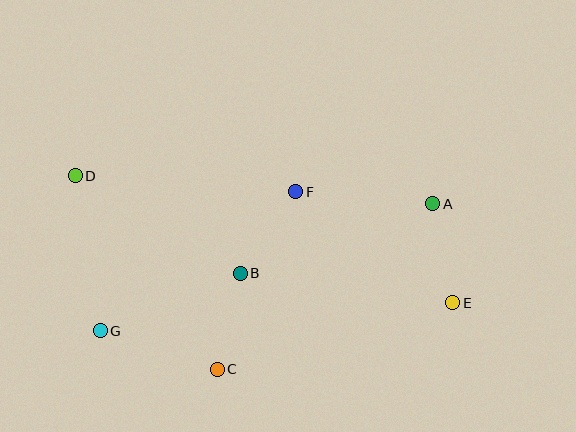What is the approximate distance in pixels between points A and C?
The distance between A and C is approximately 272 pixels.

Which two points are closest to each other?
Points B and C are closest to each other.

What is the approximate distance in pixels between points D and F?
The distance between D and F is approximately 221 pixels.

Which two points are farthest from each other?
Points D and E are farthest from each other.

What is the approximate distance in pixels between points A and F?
The distance between A and F is approximately 137 pixels.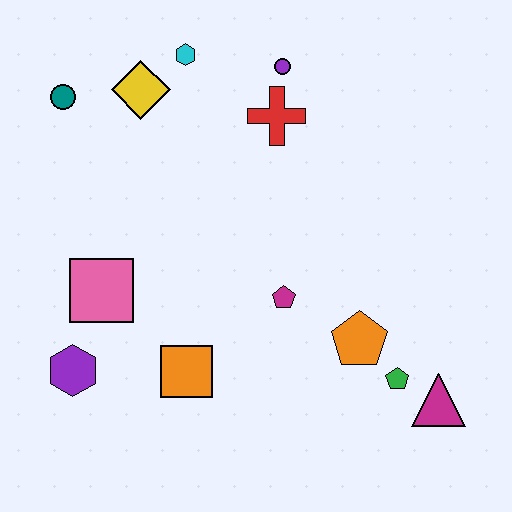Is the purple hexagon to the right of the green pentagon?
No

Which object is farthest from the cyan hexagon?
The magenta triangle is farthest from the cyan hexagon.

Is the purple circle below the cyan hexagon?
Yes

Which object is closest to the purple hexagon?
The pink square is closest to the purple hexagon.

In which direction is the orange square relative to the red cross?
The orange square is below the red cross.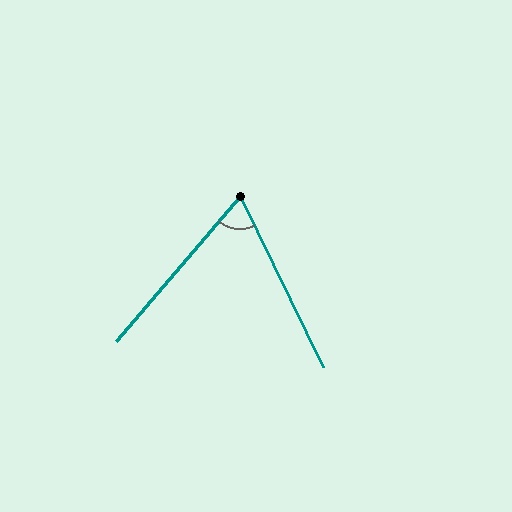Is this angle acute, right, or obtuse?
It is acute.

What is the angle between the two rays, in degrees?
Approximately 66 degrees.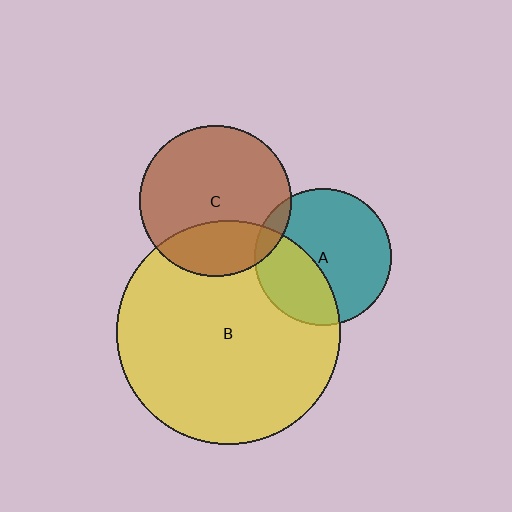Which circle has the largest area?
Circle B (yellow).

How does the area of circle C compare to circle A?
Approximately 1.2 times.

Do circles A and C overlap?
Yes.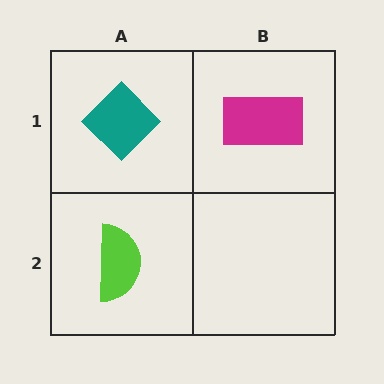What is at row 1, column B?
A magenta rectangle.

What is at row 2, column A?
A lime semicircle.